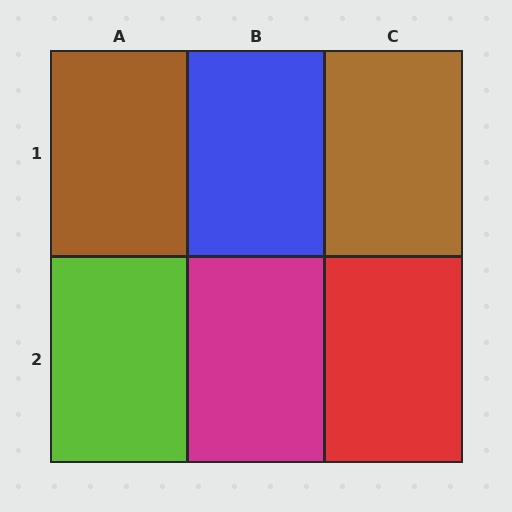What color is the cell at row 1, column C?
Brown.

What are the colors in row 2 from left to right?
Lime, magenta, red.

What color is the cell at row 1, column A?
Brown.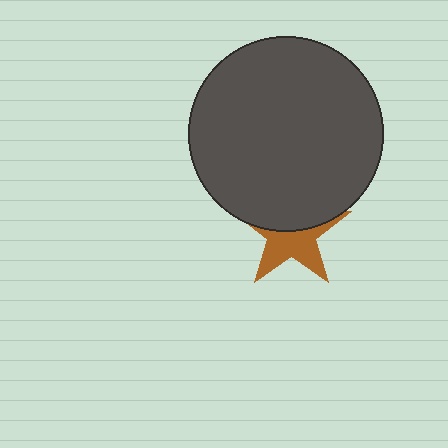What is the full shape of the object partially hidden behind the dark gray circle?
The partially hidden object is a brown star.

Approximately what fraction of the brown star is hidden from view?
Roughly 48% of the brown star is hidden behind the dark gray circle.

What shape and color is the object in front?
The object in front is a dark gray circle.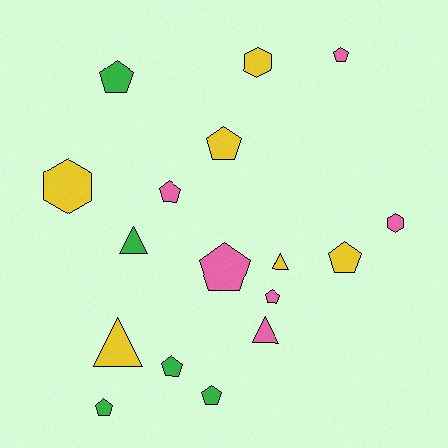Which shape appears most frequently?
Pentagon, with 10 objects.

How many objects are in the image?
There are 17 objects.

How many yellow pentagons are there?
There are 2 yellow pentagons.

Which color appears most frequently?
Pink, with 6 objects.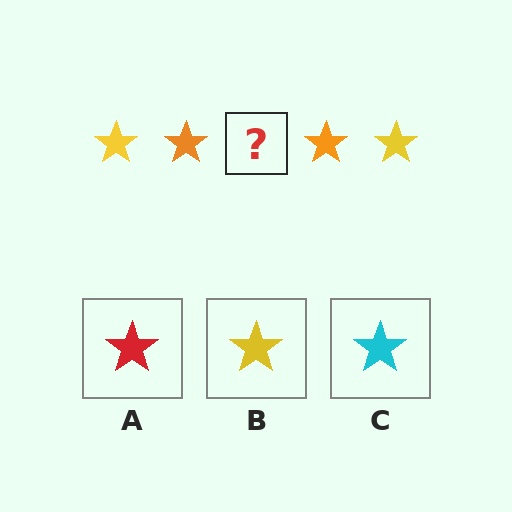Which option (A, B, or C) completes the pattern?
B.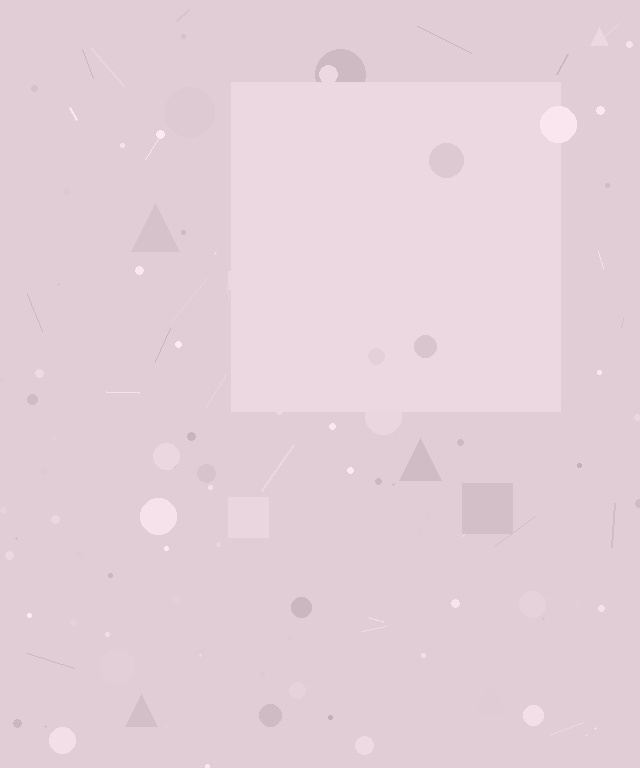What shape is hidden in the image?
A square is hidden in the image.